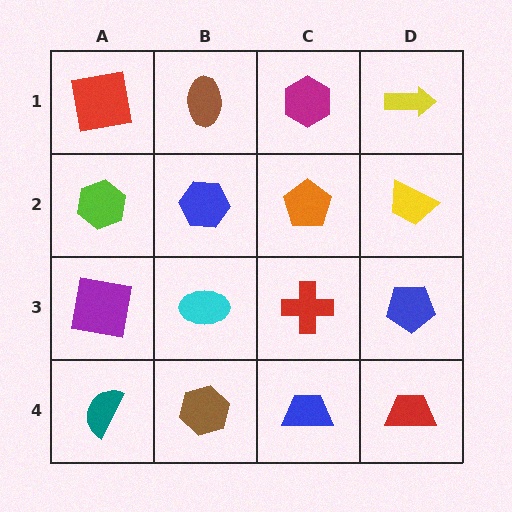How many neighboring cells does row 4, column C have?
3.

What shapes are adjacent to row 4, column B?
A cyan ellipse (row 3, column B), a teal semicircle (row 4, column A), a blue trapezoid (row 4, column C).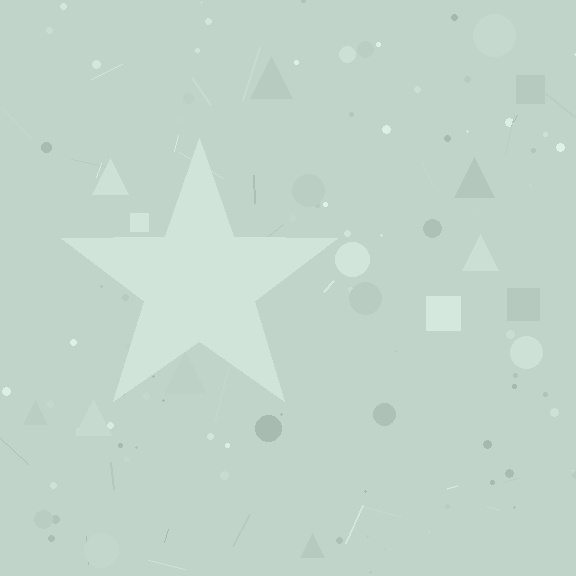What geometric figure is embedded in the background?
A star is embedded in the background.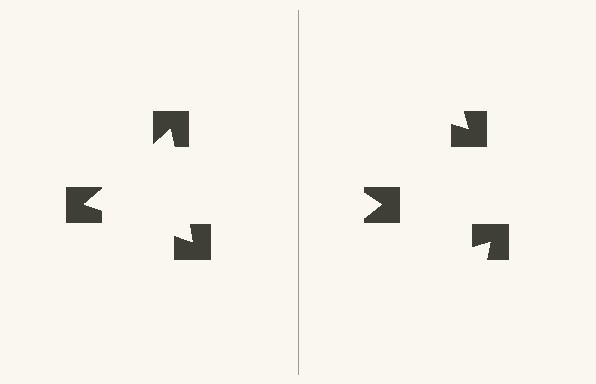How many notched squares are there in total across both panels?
6 — 3 on each side.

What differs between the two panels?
The notched squares are positioned identically on both sides; only the wedge orientations differ. On the left they align to a triangle; on the right they are misaligned.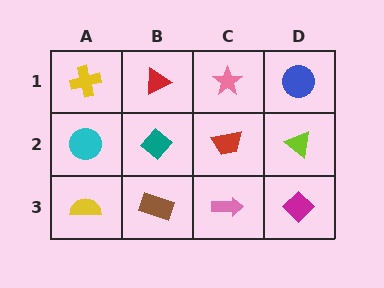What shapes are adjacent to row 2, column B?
A red triangle (row 1, column B), a brown rectangle (row 3, column B), a cyan circle (row 2, column A), a red trapezoid (row 2, column C).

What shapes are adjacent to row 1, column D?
A lime triangle (row 2, column D), a pink star (row 1, column C).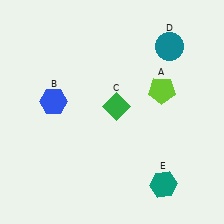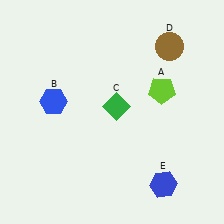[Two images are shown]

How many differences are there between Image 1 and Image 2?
There are 2 differences between the two images.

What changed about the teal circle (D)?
In Image 1, D is teal. In Image 2, it changed to brown.